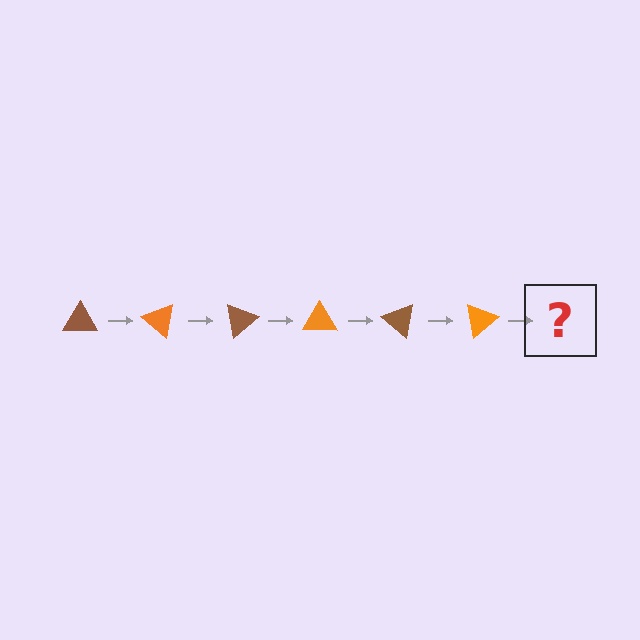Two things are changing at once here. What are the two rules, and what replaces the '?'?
The two rules are that it rotates 40 degrees each step and the color cycles through brown and orange. The '?' should be a brown triangle, rotated 240 degrees from the start.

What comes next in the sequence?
The next element should be a brown triangle, rotated 240 degrees from the start.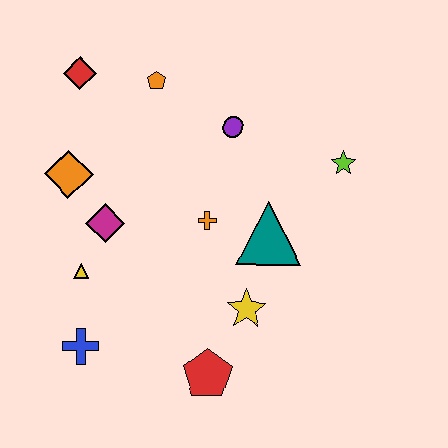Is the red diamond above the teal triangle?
Yes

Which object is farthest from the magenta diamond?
The lime star is farthest from the magenta diamond.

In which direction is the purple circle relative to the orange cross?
The purple circle is above the orange cross.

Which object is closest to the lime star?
The teal triangle is closest to the lime star.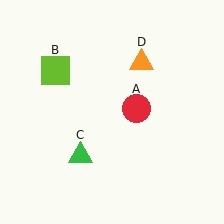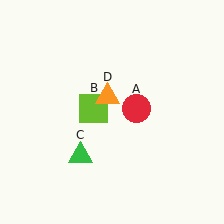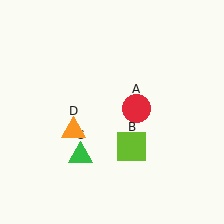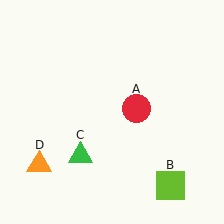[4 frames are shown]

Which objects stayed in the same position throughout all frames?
Red circle (object A) and green triangle (object C) remained stationary.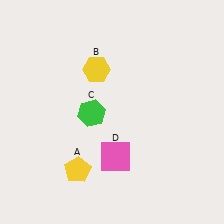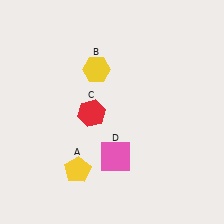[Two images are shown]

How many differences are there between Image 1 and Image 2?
There is 1 difference between the two images.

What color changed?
The hexagon (C) changed from green in Image 1 to red in Image 2.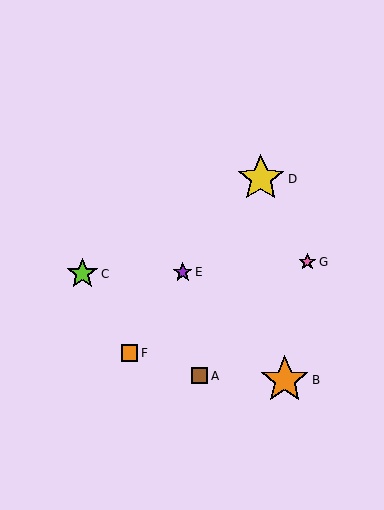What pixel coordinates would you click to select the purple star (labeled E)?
Click at (183, 272) to select the purple star E.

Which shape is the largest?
The orange star (labeled B) is the largest.